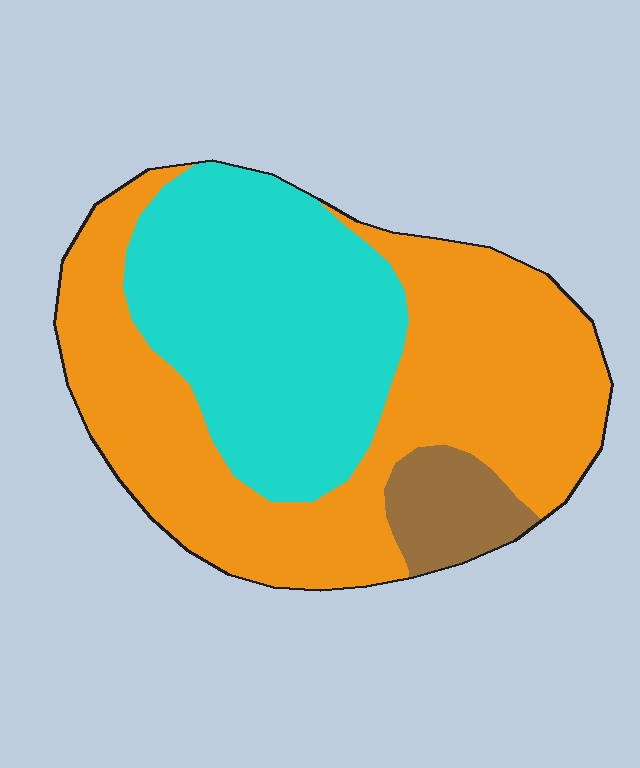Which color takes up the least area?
Brown, at roughly 10%.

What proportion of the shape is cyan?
Cyan takes up between a quarter and a half of the shape.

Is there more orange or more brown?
Orange.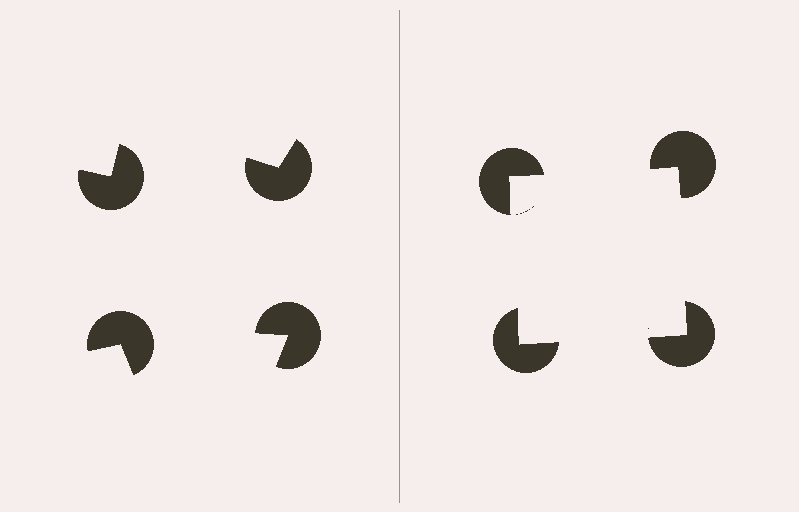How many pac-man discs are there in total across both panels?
8 — 4 on each side.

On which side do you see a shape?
An illusory square appears on the right side. On the left side the wedge cuts are rotated, so no coherent shape forms.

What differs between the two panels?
The pac-man discs are positioned identically on both sides; only the wedge orientations differ. On the right they align to a square; on the left they are misaligned.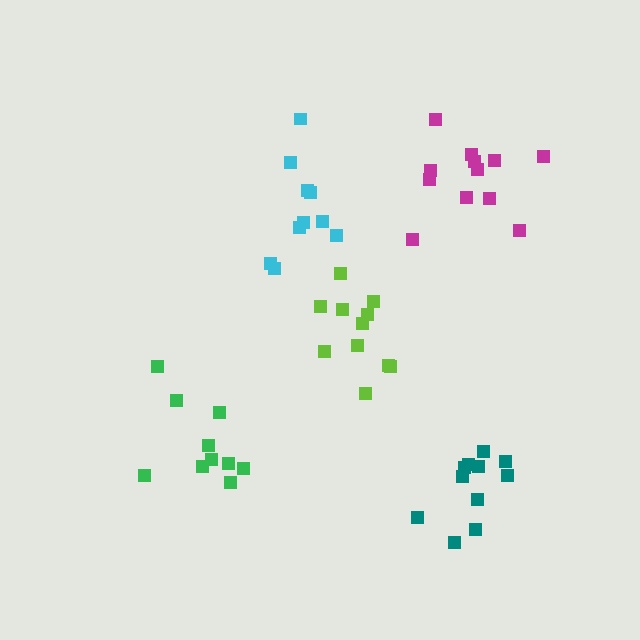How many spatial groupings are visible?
There are 5 spatial groupings.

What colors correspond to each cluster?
The clusters are colored: green, lime, magenta, cyan, teal.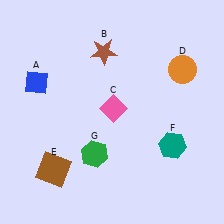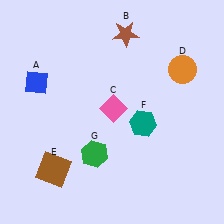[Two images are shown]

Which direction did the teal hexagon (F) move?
The teal hexagon (F) moved left.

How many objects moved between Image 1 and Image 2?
2 objects moved between the two images.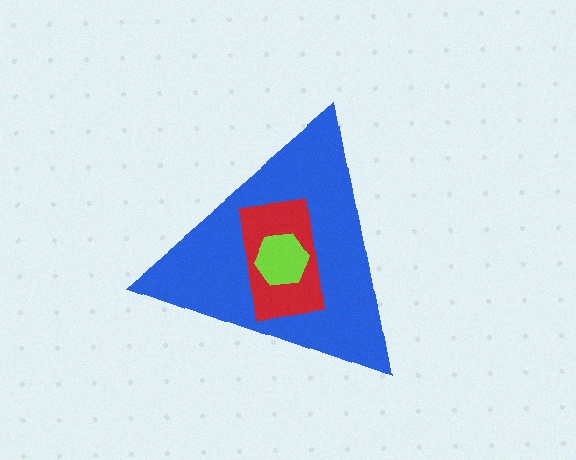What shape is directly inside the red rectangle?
The lime hexagon.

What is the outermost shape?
The blue triangle.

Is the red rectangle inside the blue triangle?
Yes.